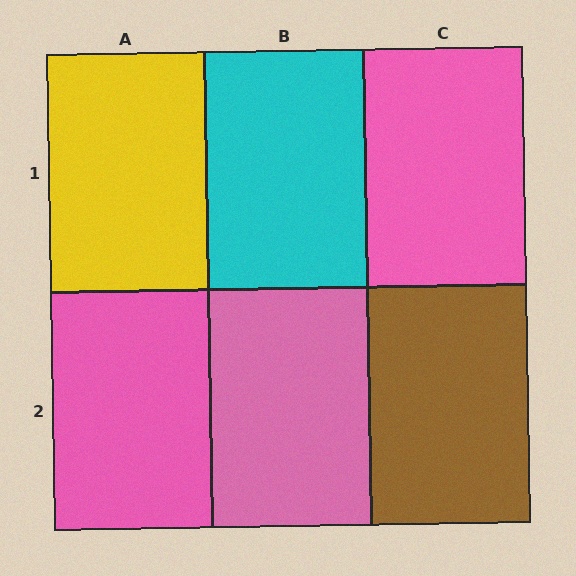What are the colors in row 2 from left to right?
Pink, pink, brown.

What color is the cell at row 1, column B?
Cyan.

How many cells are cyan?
1 cell is cyan.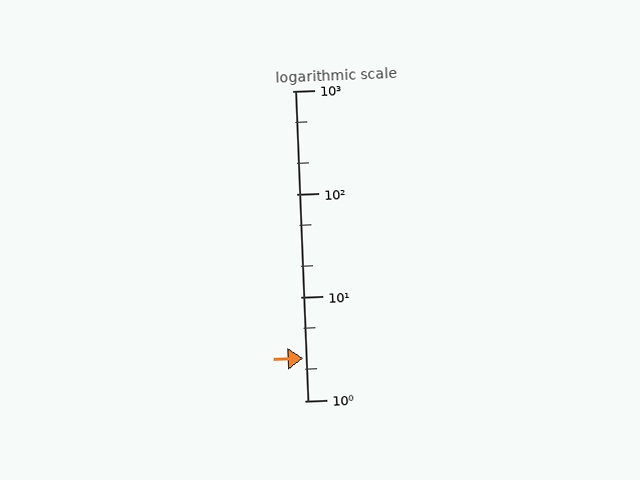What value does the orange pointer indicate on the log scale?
The pointer indicates approximately 2.6.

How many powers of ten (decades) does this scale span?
The scale spans 3 decades, from 1 to 1000.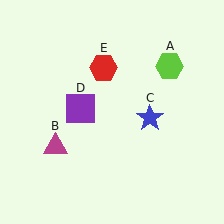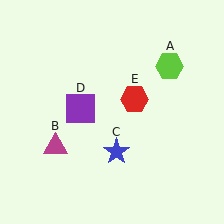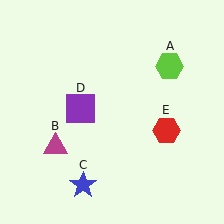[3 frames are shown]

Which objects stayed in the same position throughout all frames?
Lime hexagon (object A) and magenta triangle (object B) and purple square (object D) remained stationary.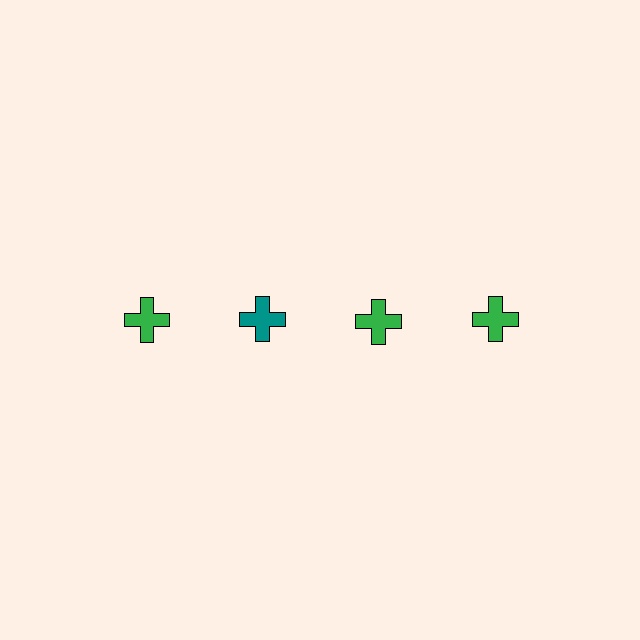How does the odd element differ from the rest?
It has a different color: teal instead of green.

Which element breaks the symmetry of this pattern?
The teal cross in the top row, second from left column breaks the symmetry. All other shapes are green crosses.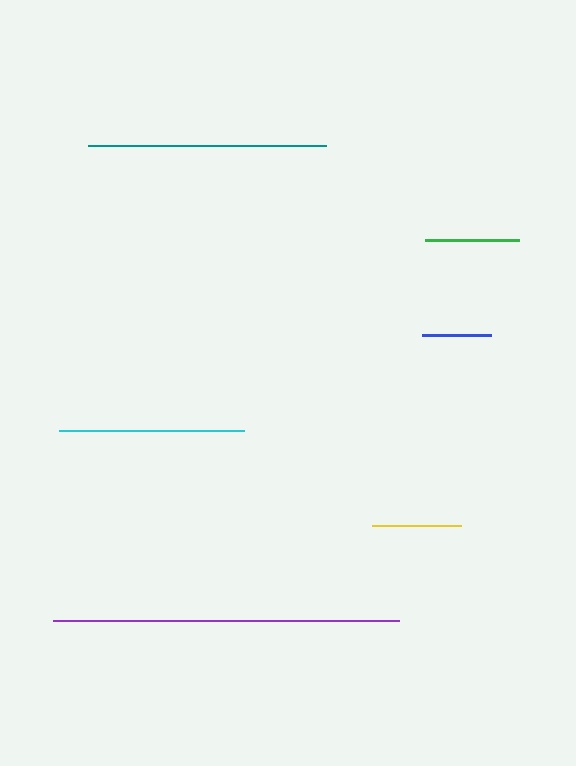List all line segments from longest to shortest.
From longest to shortest: purple, teal, cyan, green, yellow, blue.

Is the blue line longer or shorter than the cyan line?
The cyan line is longer than the blue line.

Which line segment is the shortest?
The blue line is the shortest at approximately 70 pixels.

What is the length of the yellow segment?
The yellow segment is approximately 89 pixels long.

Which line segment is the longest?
The purple line is the longest at approximately 346 pixels.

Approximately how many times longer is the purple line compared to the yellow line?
The purple line is approximately 3.9 times the length of the yellow line.